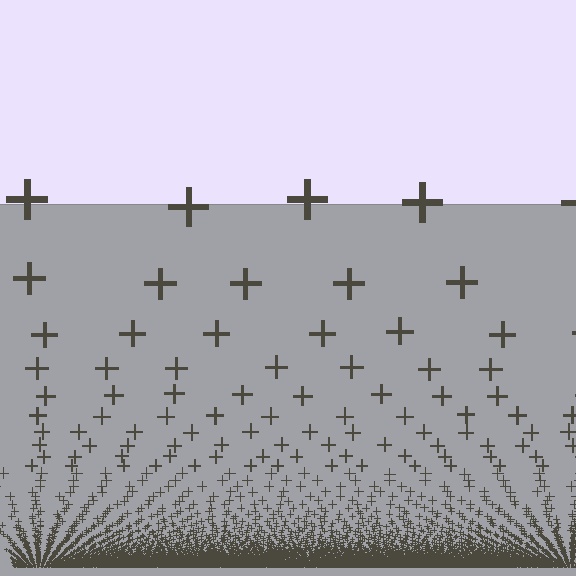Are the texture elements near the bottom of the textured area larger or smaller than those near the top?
Smaller. The gradient is inverted — elements near the bottom are smaller and denser.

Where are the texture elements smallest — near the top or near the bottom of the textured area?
Near the bottom.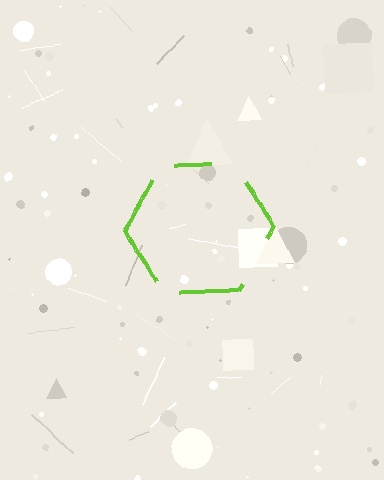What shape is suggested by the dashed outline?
The dashed outline suggests a hexagon.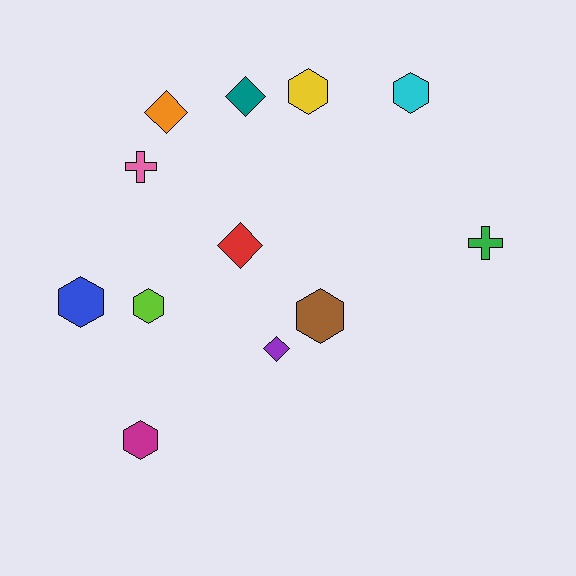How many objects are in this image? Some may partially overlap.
There are 12 objects.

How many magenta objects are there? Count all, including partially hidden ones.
There is 1 magenta object.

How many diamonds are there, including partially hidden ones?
There are 4 diamonds.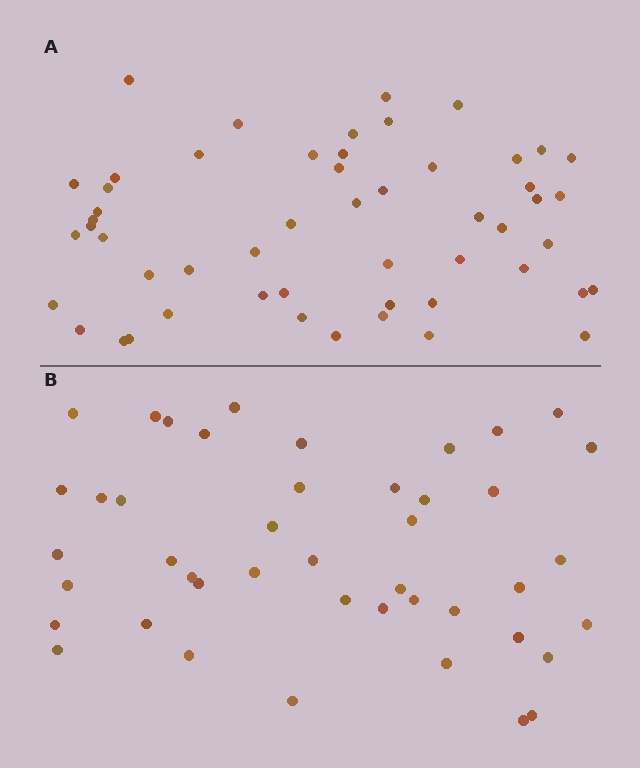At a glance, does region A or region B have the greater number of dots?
Region A (the top region) has more dots.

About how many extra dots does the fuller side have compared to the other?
Region A has roughly 8 or so more dots than region B.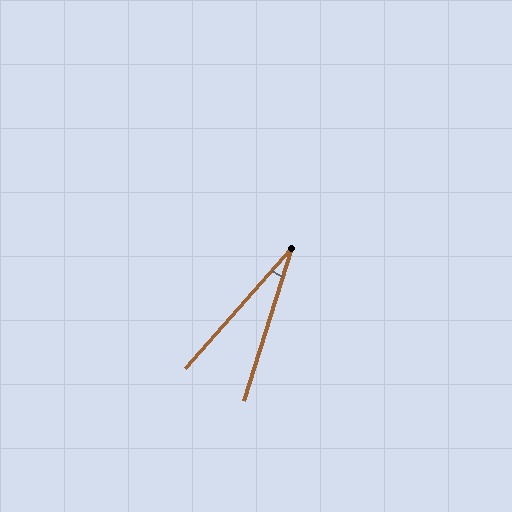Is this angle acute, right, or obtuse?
It is acute.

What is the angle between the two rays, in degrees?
Approximately 24 degrees.